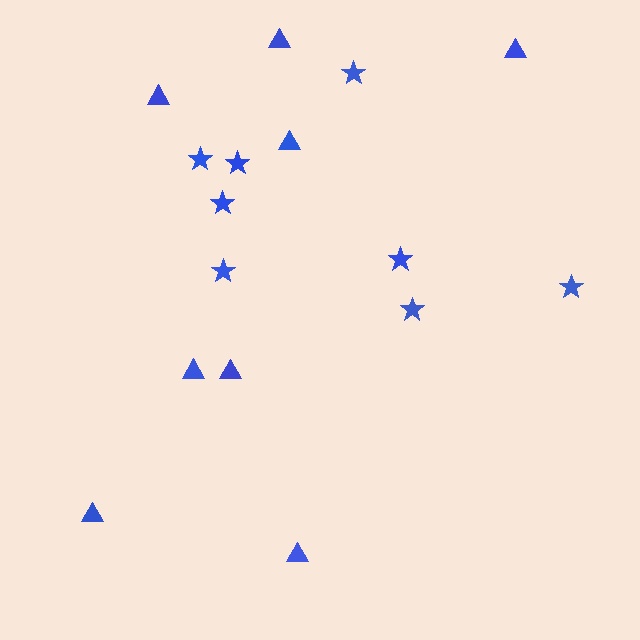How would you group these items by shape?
There are 2 groups: one group of stars (8) and one group of triangles (8).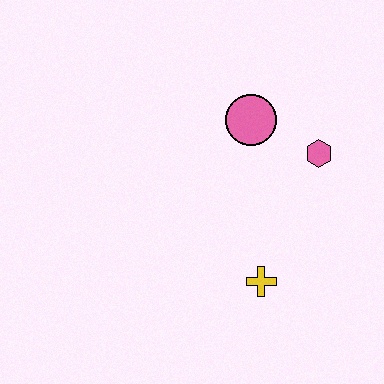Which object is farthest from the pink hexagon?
The yellow cross is farthest from the pink hexagon.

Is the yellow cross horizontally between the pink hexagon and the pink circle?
Yes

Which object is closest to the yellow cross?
The pink hexagon is closest to the yellow cross.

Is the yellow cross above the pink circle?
No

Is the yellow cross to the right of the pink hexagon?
No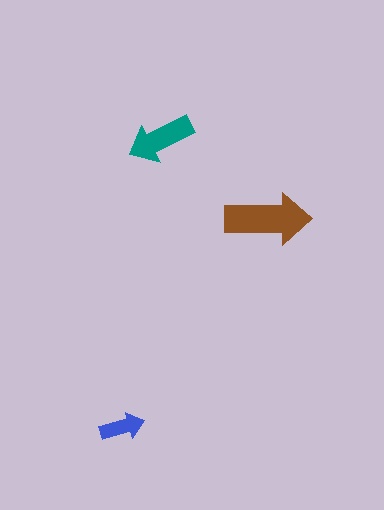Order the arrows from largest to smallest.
the brown one, the teal one, the blue one.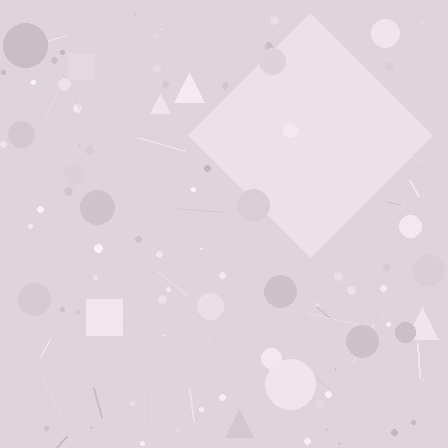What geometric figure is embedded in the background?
A diamond is embedded in the background.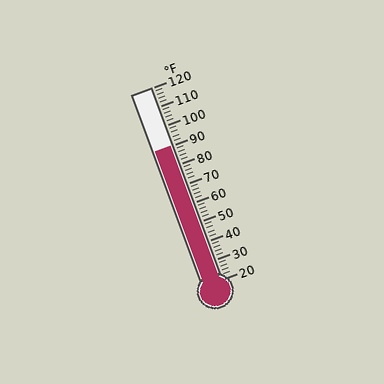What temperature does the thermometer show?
The thermometer shows approximately 90°F.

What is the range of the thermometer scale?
The thermometer scale ranges from 20°F to 120°F.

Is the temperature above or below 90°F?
The temperature is at 90°F.